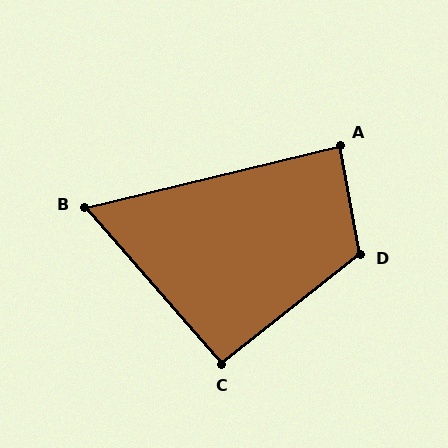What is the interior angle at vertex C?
Approximately 93 degrees (approximately right).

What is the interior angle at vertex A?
Approximately 87 degrees (approximately right).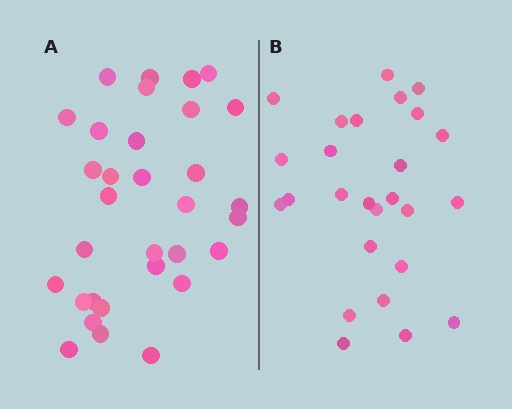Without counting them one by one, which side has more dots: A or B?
Region A (the left region) has more dots.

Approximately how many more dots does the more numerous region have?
Region A has about 6 more dots than region B.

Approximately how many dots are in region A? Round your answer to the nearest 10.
About 30 dots. (The exact count is 32, which rounds to 30.)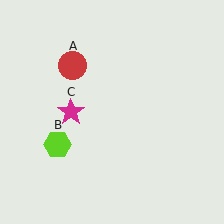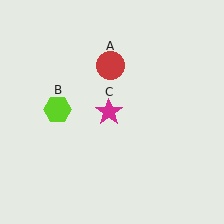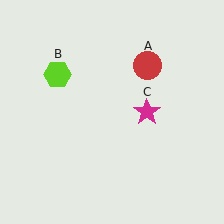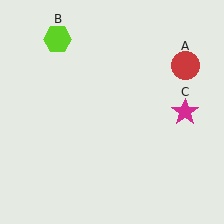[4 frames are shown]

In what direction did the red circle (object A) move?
The red circle (object A) moved right.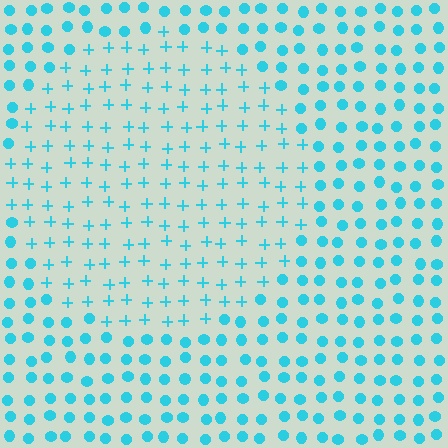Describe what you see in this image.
The image is filled with small cyan elements arranged in a uniform grid. A circle-shaped region contains plus signs, while the surrounding area contains circles. The boundary is defined purely by the change in element shape.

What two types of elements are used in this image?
The image uses plus signs inside the circle region and circles outside it.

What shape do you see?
I see a circle.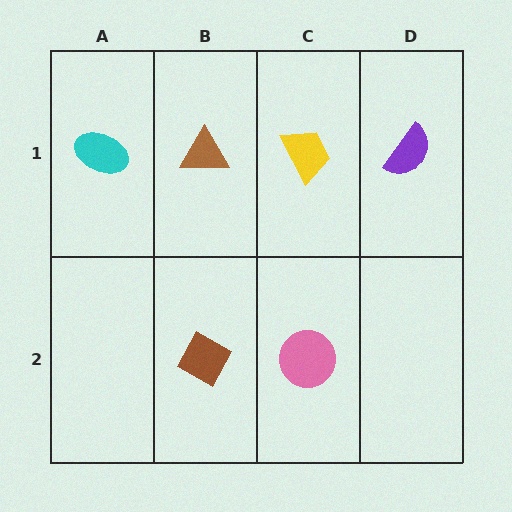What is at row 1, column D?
A purple semicircle.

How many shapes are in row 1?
4 shapes.